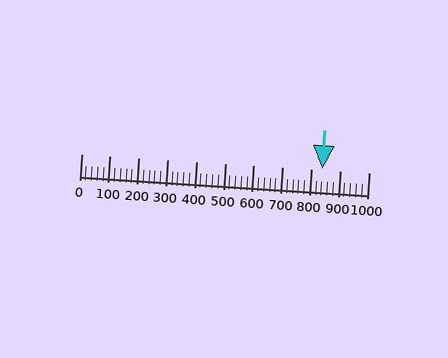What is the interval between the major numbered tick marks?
The major tick marks are spaced 100 units apart.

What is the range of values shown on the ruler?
The ruler shows values from 0 to 1000.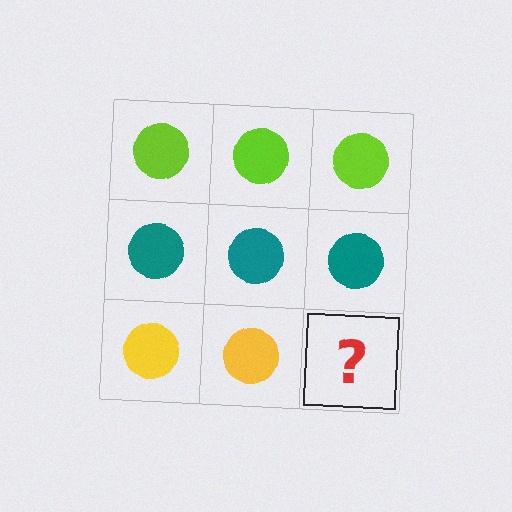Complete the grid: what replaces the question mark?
The question mark should be replaced with a yellow circle.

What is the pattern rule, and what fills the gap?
The rule is that each row has a consistent color. The gap should be filled with a yellow circle.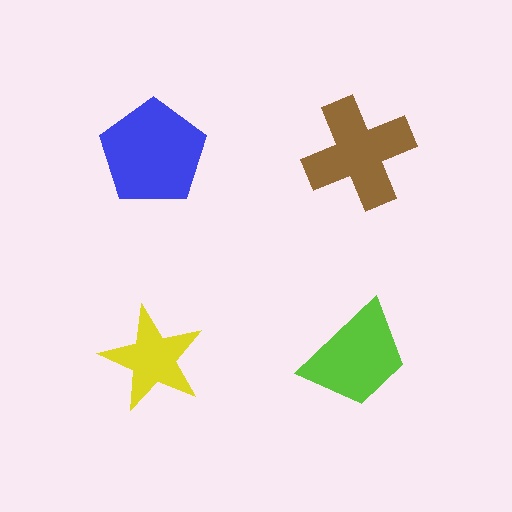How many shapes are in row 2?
2 shapes.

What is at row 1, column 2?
A brown cross.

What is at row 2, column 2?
A lime trapezoid.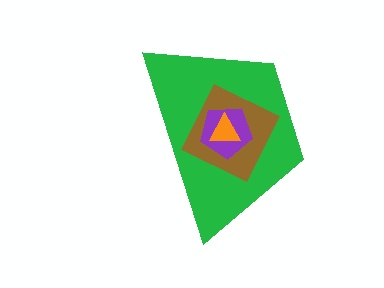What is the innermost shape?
The orange triangle.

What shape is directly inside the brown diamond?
The purple pentagon.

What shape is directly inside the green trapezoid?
The brown diamond.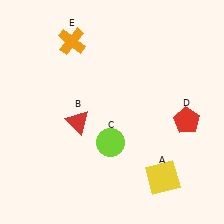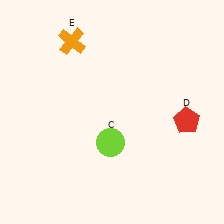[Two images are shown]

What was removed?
The red triangle (B), the yellow square (A) were removed in Image 2.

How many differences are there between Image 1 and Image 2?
There are 2 differences between the two images.